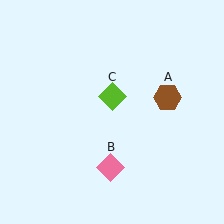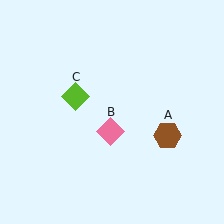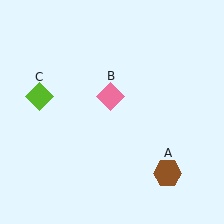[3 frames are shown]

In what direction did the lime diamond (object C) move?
The lime diamond (object C) moved left.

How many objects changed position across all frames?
3 objects changed position: brown hexagon (object A), pink diamond (object B), lime diamond (object C).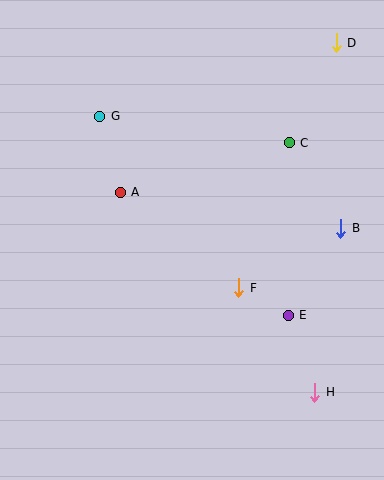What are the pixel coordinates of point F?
Point F is at (239, 288).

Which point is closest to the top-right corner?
Point D is closest to the top-right corner.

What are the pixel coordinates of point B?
Point B is at (341, 228).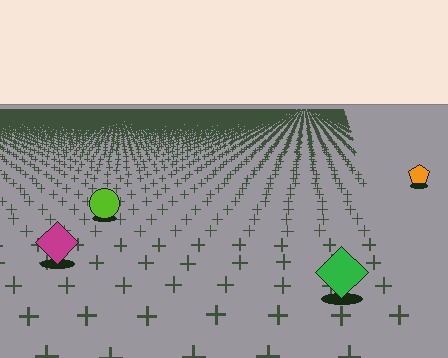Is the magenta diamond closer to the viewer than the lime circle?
Yes. The magenta diamond is closer — you can tell from the texture gradient: the ground texture is coarser near it.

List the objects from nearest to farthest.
From nearest to farthest: the green diamond, the magenta diamond, the lime circle, the orange pentagon.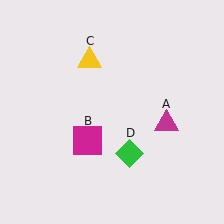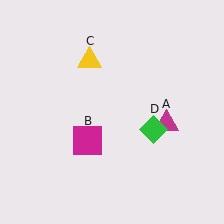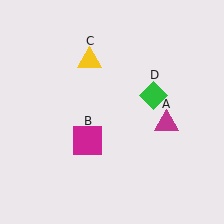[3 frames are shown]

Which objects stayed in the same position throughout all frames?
Magenta triangle (object A) and magenta square (object B) and yellow triangle (object C) remained stationary.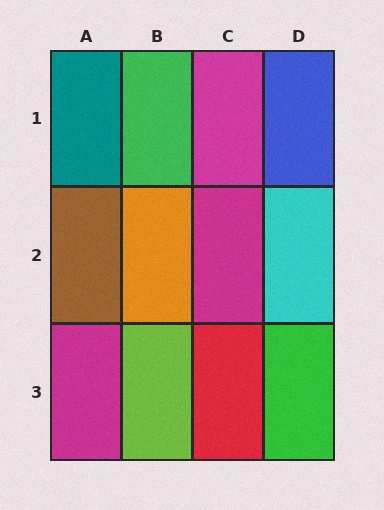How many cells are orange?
1 cell is orange.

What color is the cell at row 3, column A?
Magenta.